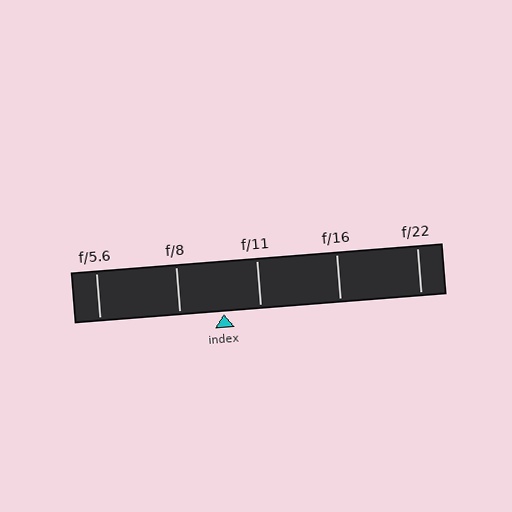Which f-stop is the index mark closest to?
The index mark is closest to f/11.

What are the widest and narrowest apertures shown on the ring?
The widest aperture shown is f/5.6 and the narrowest is f/22.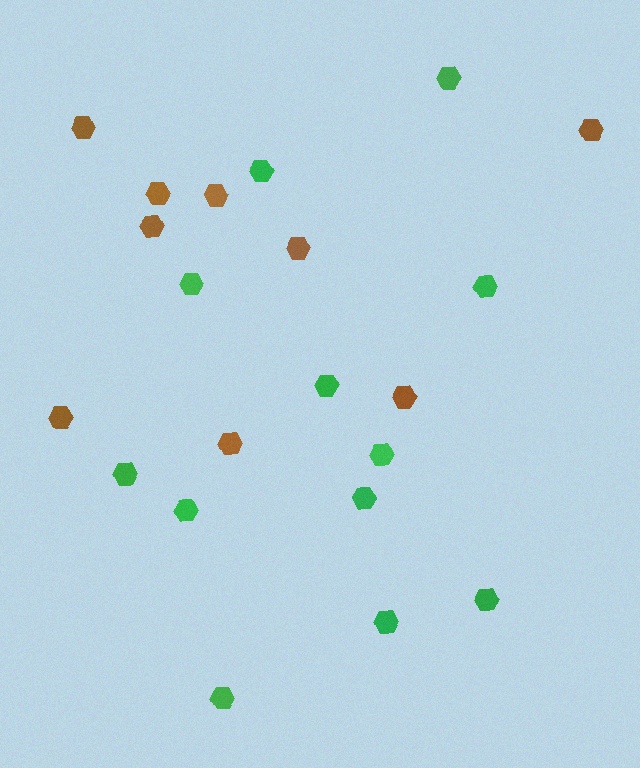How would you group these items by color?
There are 2 groups: one group of green hexagons (12) and one group of brown hexagons (9).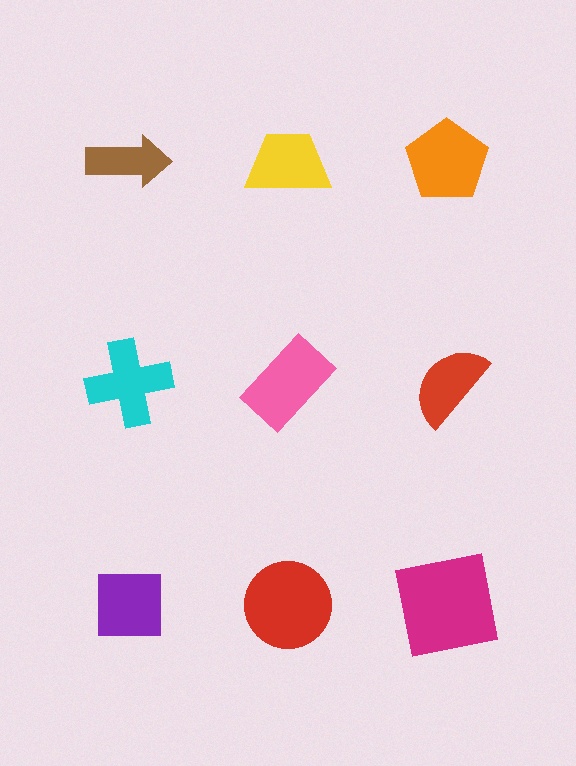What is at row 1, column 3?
An orange pentagon.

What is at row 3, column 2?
A red circle.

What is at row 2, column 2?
A pink rectangle.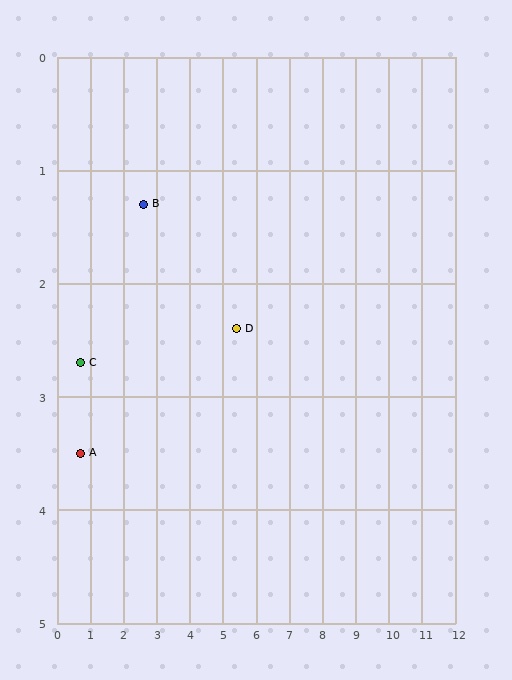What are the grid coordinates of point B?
Point B is at approximately (2.6, 1.3).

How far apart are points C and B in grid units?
Points C and B are about 2.4 grid units apart.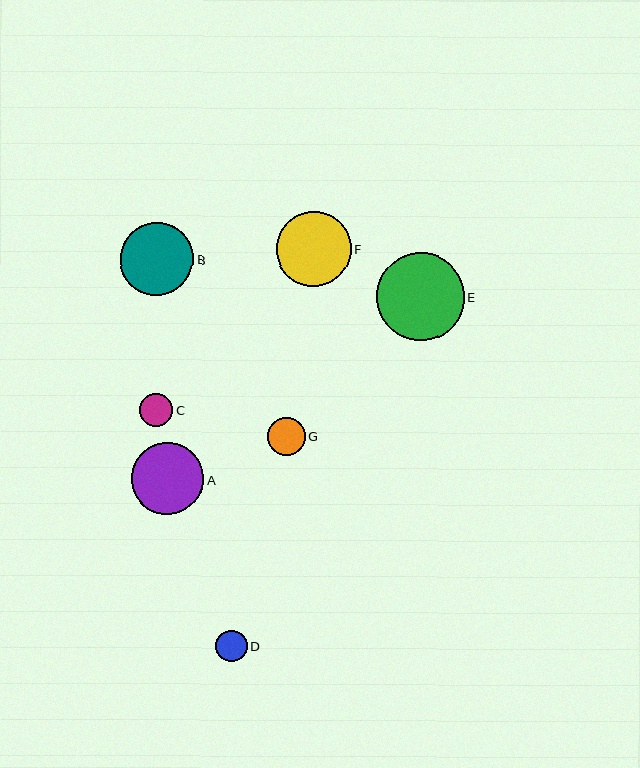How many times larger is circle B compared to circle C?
Circle B is approximately 2.3 times the size of circle C.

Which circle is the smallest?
Circle D is the smallest with a size of approximately 32 pixels.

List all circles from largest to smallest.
From largest to smallest: E, F, B, A, G, C, D.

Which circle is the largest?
Circle E is the largest with a size of approximately 88 pixels.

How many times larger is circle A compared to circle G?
Circle A is approximately 1.9 times the size of circle G.